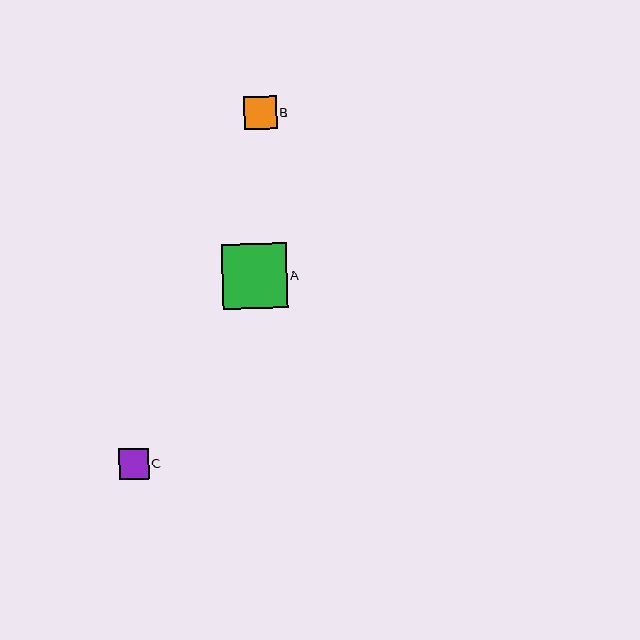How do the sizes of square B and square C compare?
Square B and square C are approximately the same size.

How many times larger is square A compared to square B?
Square A is approximately 2.0 times the size of square B.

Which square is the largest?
Square A is the largest with a size of approximately 65 pixels.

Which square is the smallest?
Square C is the smallest with a size of approximately 30 pixels.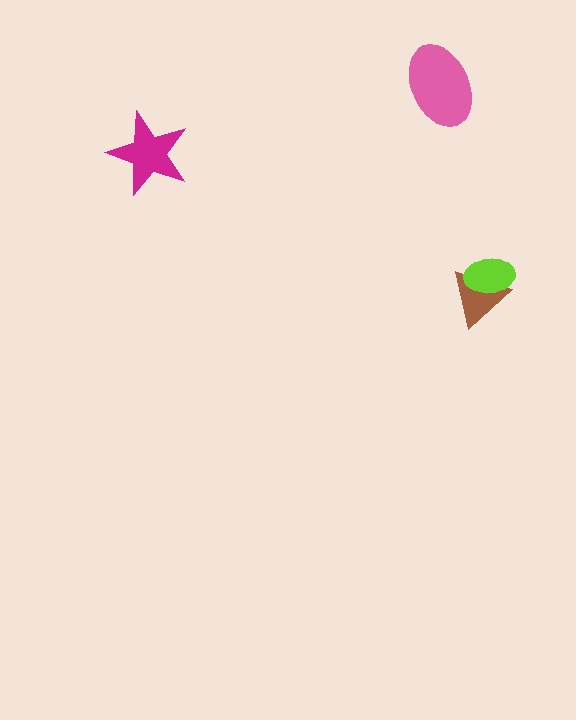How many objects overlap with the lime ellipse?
1 object overlaps with the lime ellipse.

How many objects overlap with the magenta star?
0 objects overlap with the magenta star.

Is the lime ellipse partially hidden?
No, no other shape covers it.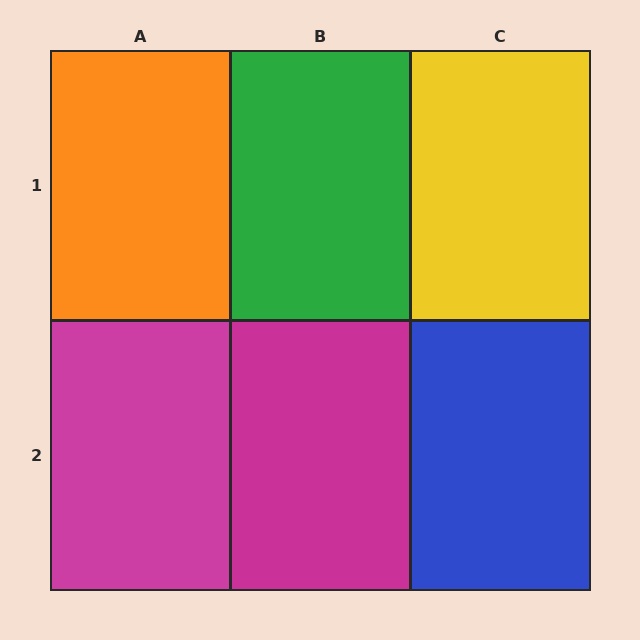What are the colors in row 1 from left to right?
Orange, green, yellow.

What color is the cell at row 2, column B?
Magenta.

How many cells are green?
1 cell is green.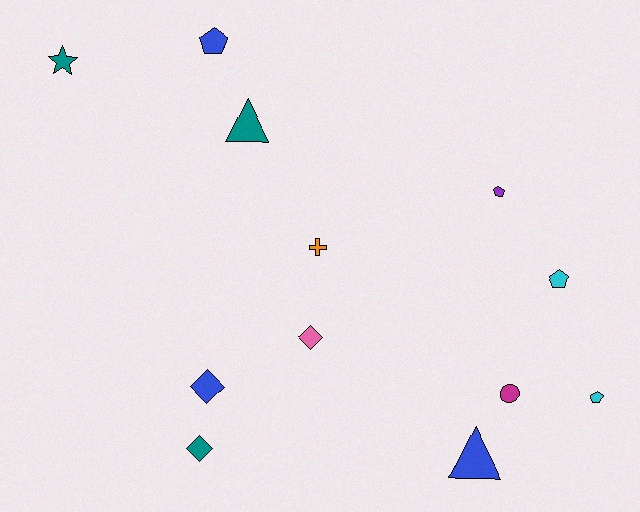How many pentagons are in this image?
There are 4 pentagons.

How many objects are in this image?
There are 12 objects.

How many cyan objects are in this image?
There are 2 cyan objects.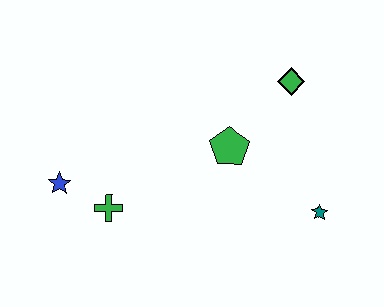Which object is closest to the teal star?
The green pentagon is closest to the teal star.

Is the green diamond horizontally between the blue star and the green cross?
No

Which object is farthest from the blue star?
The teal star is farthest from the blue star.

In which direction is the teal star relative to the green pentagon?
The teal star is to the right of the green pentagon.